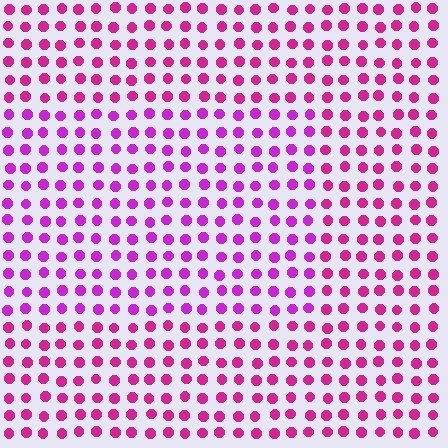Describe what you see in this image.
The image is filled with small magenta elements in a uniform arrangement. A rectangle-shaped region is visible where the elements are tinted to a slightly different hue, forming a subtle color boundary.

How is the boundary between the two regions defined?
The boundary is defined purely by a slight shift in hue (about 26 degrees). Spacing, size, and orientation are identical on both sides.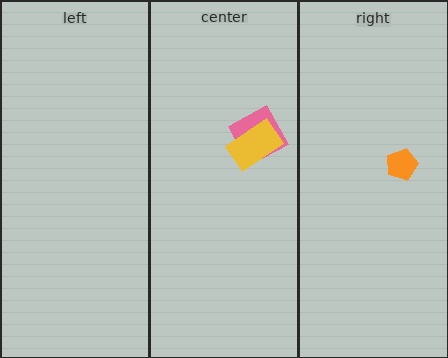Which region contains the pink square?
The center region.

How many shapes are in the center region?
2.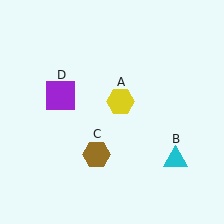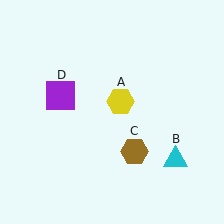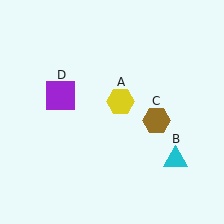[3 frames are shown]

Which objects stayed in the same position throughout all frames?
Yellow hexagon (object A) and cyan triangle (object B) and purple square (object D) remained stationary.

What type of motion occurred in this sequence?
The brown hexagon (object C) rotated counterclockwise around the center of the scene.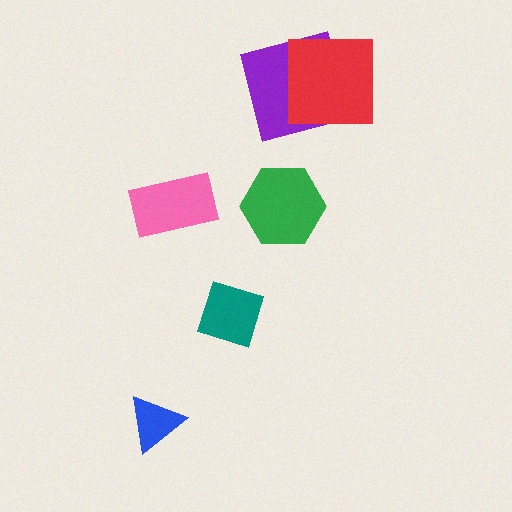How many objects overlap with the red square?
1 object overlaps with the red square.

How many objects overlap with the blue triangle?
0 objects overlap with the blue triangle.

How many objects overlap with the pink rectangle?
0 objects overlap with the pink rectangle.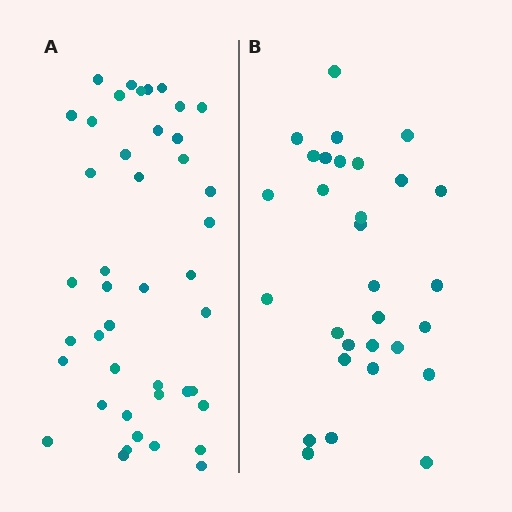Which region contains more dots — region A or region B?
Region A (the left region) has more dots.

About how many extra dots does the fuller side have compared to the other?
Region A has approximately 15 more dots than region B.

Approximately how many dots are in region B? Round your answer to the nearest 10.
About 30 dots.